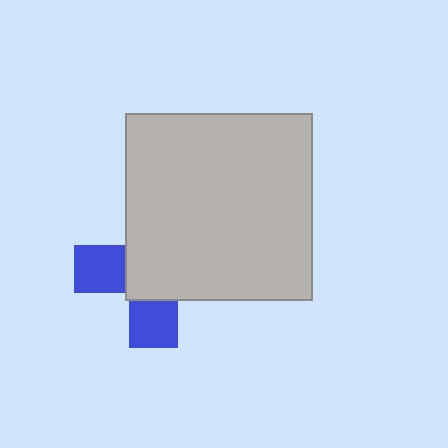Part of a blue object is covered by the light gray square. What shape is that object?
It is a cross.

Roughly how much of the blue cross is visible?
A small part of it is visible (roughly 36%).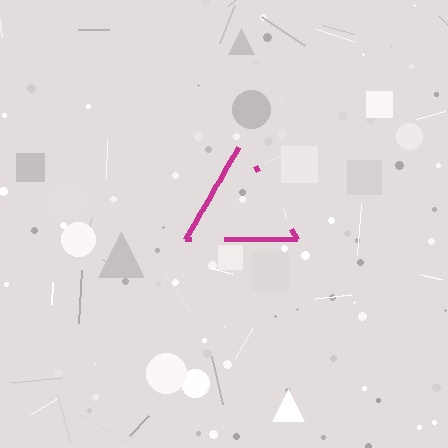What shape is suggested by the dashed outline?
The dashed outline suggests a triangle.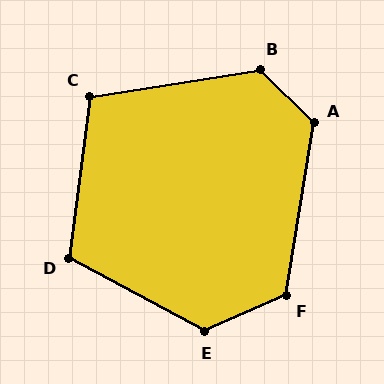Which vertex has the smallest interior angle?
C, at approximately 106 degrees.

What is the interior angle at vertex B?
Approximately 126 degrees (obtuse).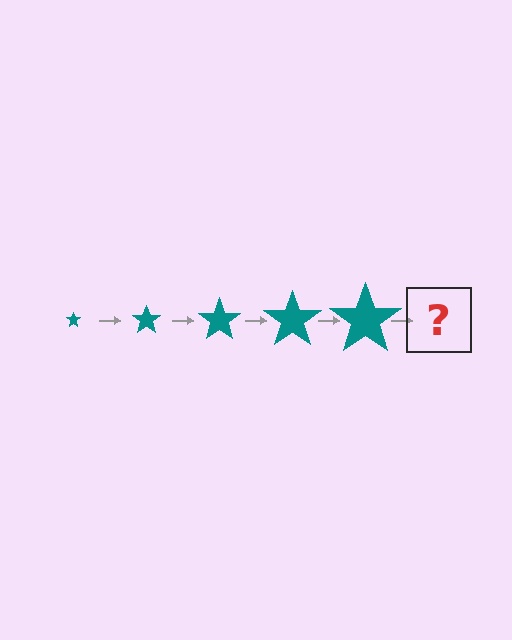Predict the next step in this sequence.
The next step is a teal star, larger than the previous one.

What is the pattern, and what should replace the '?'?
The pattern is that the star gets progressively larger each step. The '?' should be a teal star, larger than the previous one.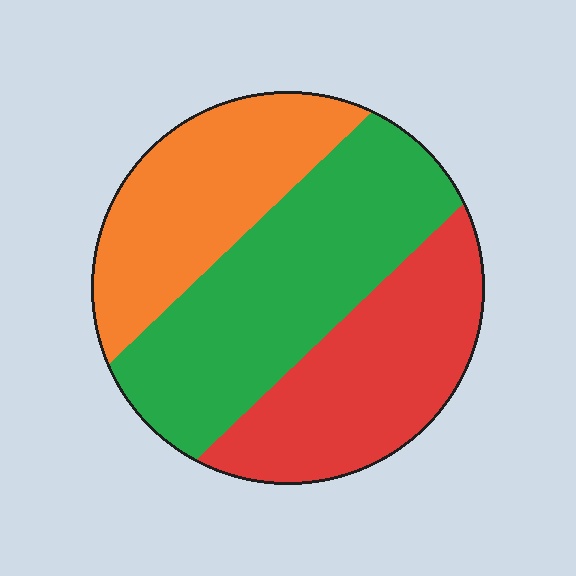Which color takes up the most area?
Green, at roughly 40%.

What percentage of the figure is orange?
Orange takes up between a quarter and a half of the figure.